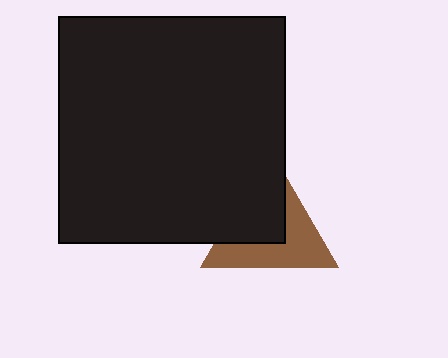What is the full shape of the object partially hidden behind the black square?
The partially hidden object is a brown triangle.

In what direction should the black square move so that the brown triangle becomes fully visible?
The black square should move toward the upper-left. That is the shortest direction to clear the overlap and leave the brown triangle fully visible.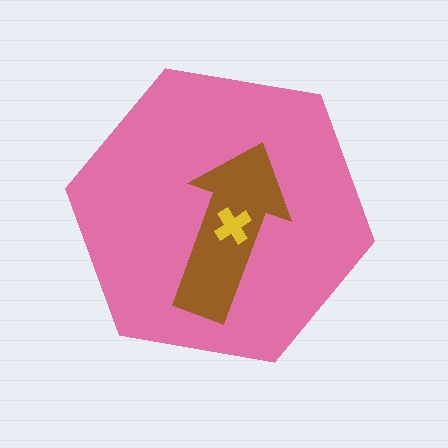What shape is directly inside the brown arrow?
The yellow cross.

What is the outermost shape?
The pink hexagon.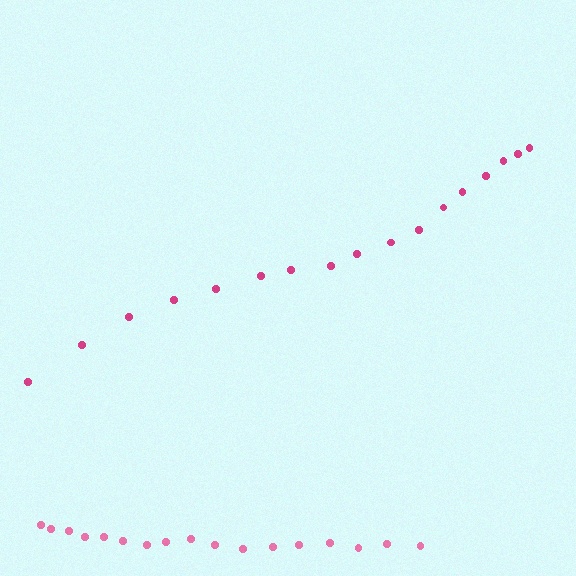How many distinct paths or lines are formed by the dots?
There are 2 distinct paths.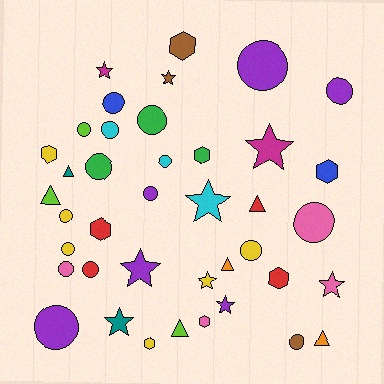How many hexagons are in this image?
There are 8 hexagons.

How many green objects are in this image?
There are 3 green objects.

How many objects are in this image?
There are 40 objects.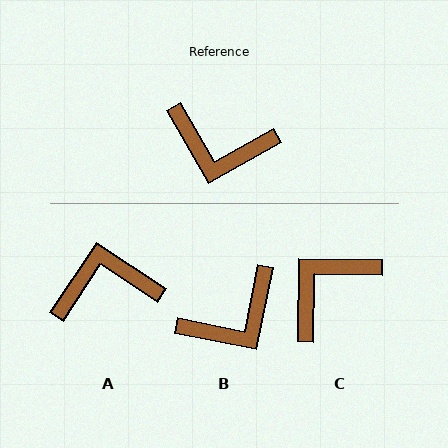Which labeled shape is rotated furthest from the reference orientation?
A, about 153 degrees away.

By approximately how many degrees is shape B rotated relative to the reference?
Approximately 49 degrees counter-clockwise.